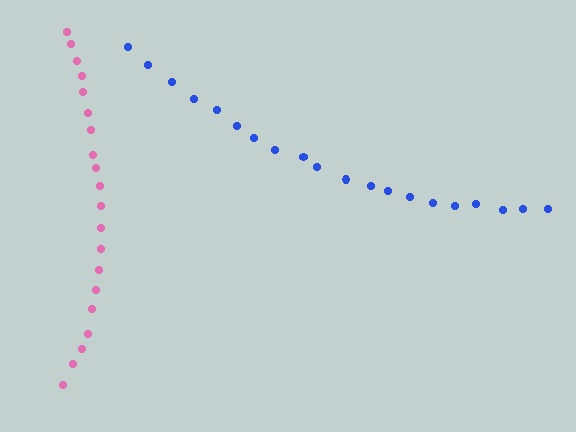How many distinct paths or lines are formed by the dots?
There are 2 distinct paths.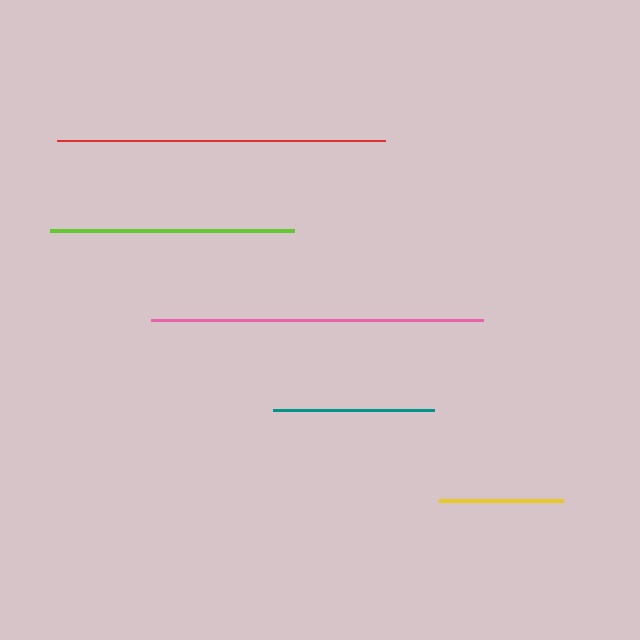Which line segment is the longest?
The pink line is the longest at approximately 333 pixels.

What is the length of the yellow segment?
The yellow segment is approximately 123 pixels long.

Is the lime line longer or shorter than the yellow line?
The lime line is longer than the yellow line.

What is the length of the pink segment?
The pink segment is approximately 333 pixels long.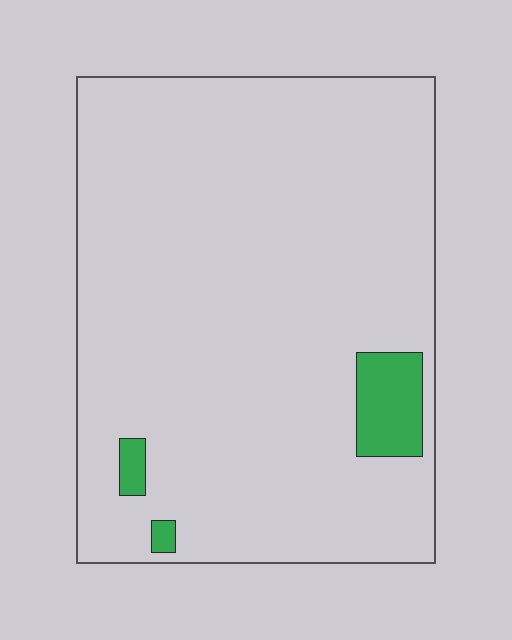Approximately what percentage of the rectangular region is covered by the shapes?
Approximately 5%.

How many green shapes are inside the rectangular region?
3.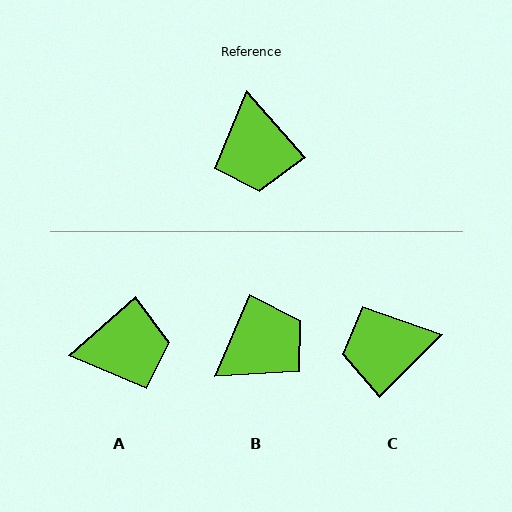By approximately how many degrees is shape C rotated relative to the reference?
Approximately 86 degrees clockwise.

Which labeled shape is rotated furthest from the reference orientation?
B, about 116 degrees away.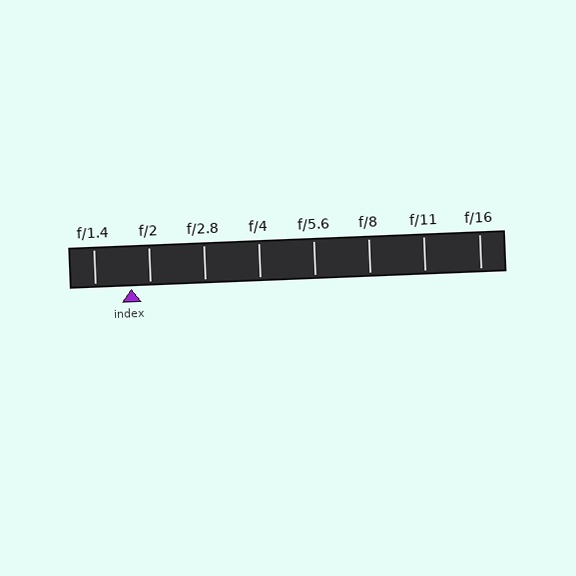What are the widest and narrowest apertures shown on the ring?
The widest aperture shown is f/1.4 and the narrowest is f/16.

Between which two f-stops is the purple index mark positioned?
The index mark is between f/1.4 and f/2.